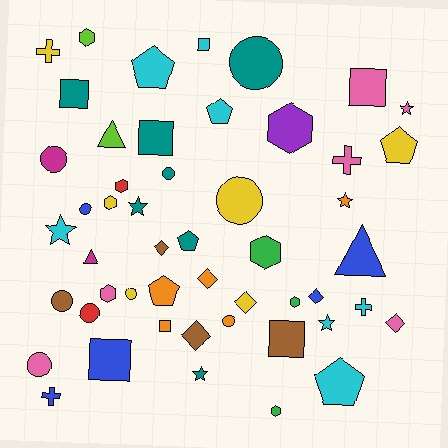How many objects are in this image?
There are 50 objects.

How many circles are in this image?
There are 10 circles.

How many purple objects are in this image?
There is 1 purple object.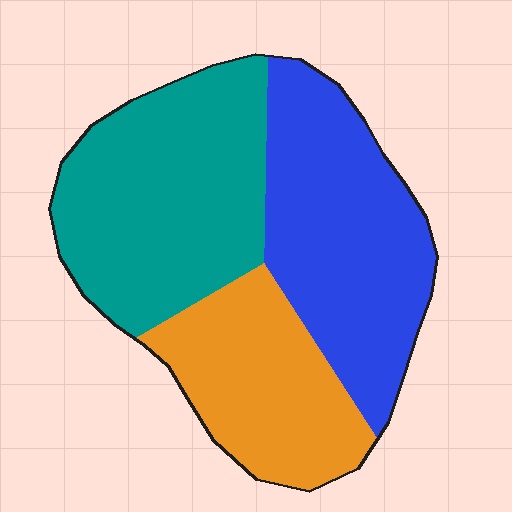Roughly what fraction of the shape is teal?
Teal covers about 40% of the shape.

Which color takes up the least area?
Orange, at roughly 25%.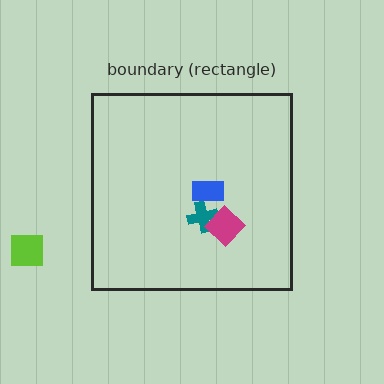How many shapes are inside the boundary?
3 inside, 1 outside.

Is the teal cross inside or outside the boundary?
Inside.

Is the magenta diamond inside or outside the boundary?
Inside.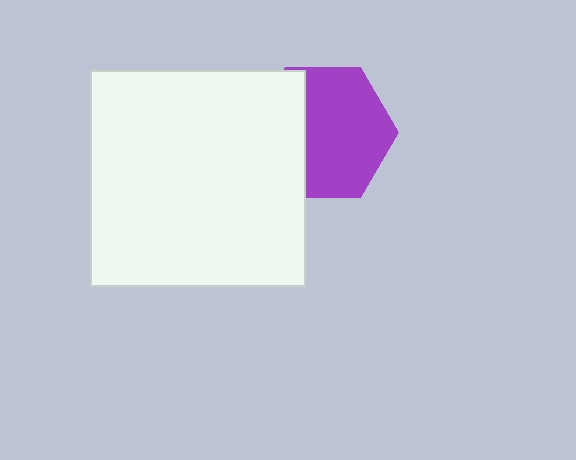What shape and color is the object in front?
The object in front is a white square.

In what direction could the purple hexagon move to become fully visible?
The purple hexagon could move right. That would shift it out from behind the white square entirely.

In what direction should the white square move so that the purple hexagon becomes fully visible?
The white square should move left. That is the shortest direction to clear the overlap and leave the purple hexagon fully visible.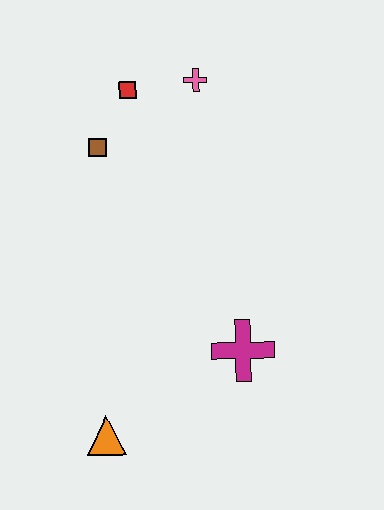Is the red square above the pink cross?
No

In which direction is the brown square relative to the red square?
The brown square is below the red square.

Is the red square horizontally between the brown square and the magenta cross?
Yes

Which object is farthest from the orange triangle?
The pink cross is farthest from the orange triangle.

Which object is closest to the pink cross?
The red square is closest to the pink cross.